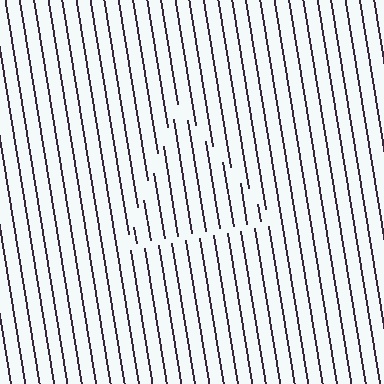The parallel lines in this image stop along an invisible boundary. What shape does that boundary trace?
An illusory triangle. The interior of the shape contains the same grating, shifted by half a period — the contour is defined by the phase discontinuity where line-ends from the inner and outer gratings abut.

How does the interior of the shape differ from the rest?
The interior of the shape contains the same grating, shifted by half a period — the contour is defined by the phase discontinuity where line-ends from the inner and outer gratings abut.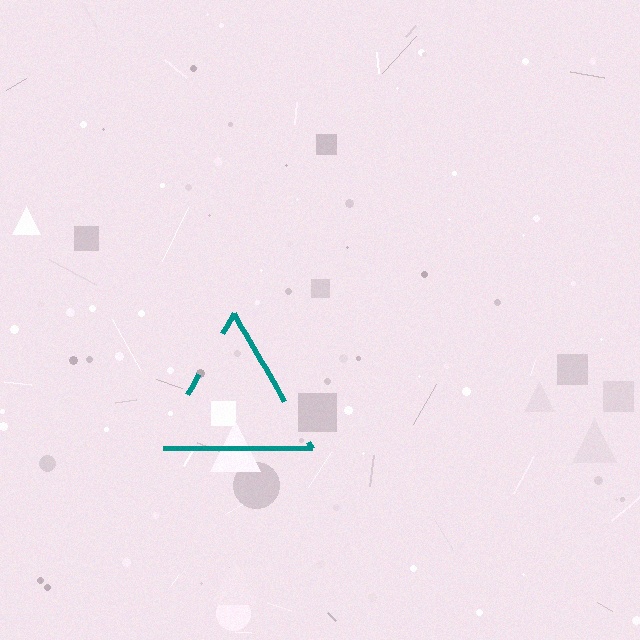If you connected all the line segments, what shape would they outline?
They would outline a triangle.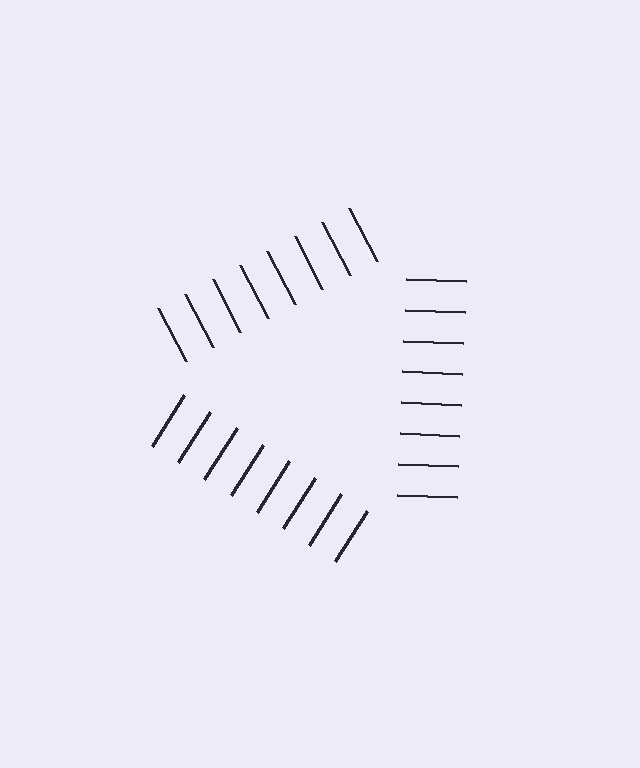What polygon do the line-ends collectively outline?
An illusory triangle — the line segments terminate on its edges but no continuous stroke is drawn.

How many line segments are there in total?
24 — 8 along each of the 3 edges.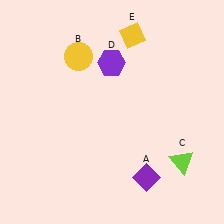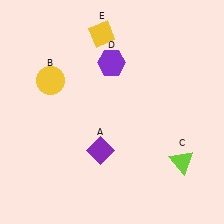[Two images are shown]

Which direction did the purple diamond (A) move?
The purple diamond (A) moved left.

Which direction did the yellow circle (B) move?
The yellow circle (B) moved left.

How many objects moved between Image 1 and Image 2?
3 objects moved between the two images.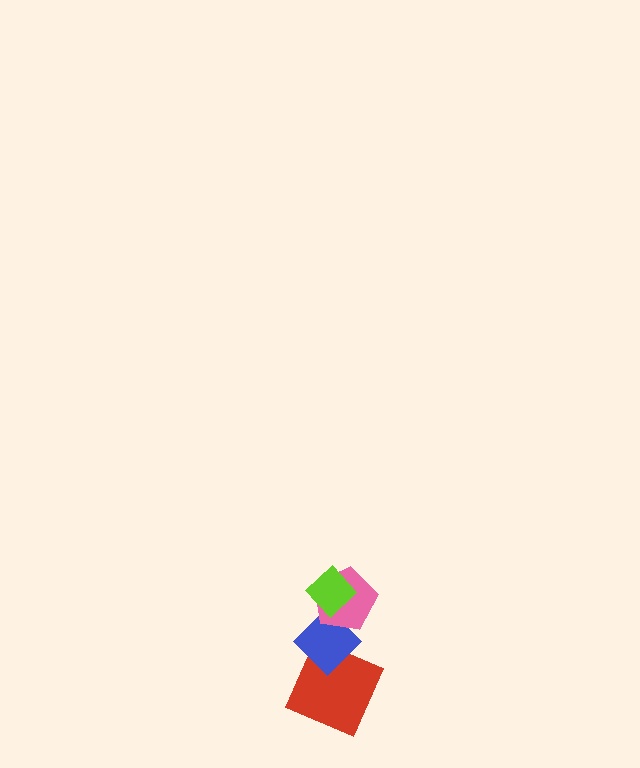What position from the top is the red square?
The red square is 4th from the top.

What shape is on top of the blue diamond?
The pink pentagon is on top of the blue diamond.